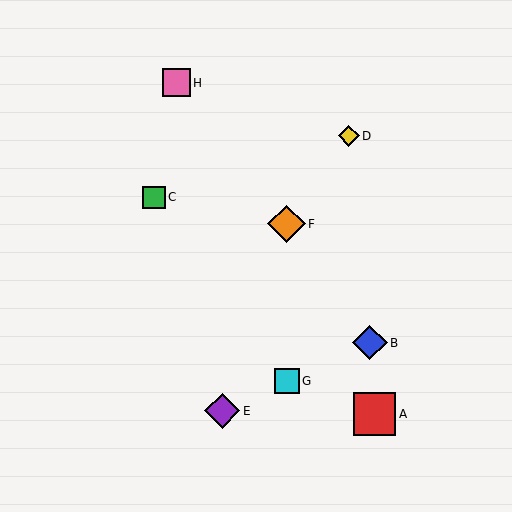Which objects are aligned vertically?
Objects F, G are aligned vertically.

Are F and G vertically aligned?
Yes, both are at x≈287.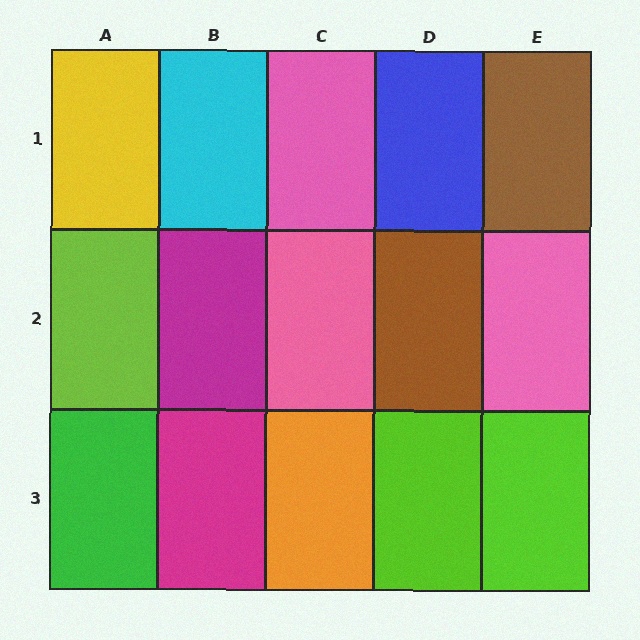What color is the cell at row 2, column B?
Magenta.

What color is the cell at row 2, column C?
Pink.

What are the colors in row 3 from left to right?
Green, magenta, orange, lime, lime.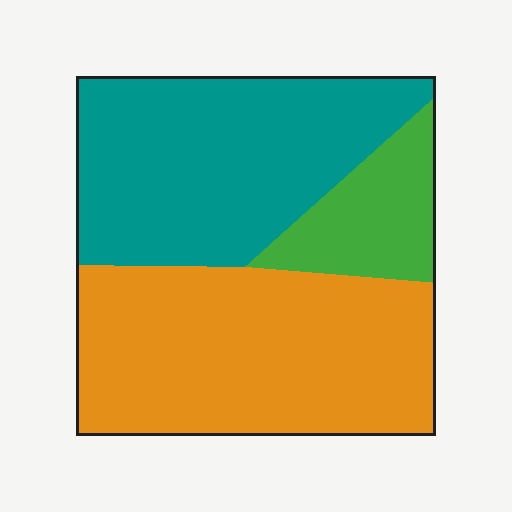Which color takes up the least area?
Green, at roughly 15%.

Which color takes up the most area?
Orange, at roughly 45%.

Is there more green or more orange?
Orange.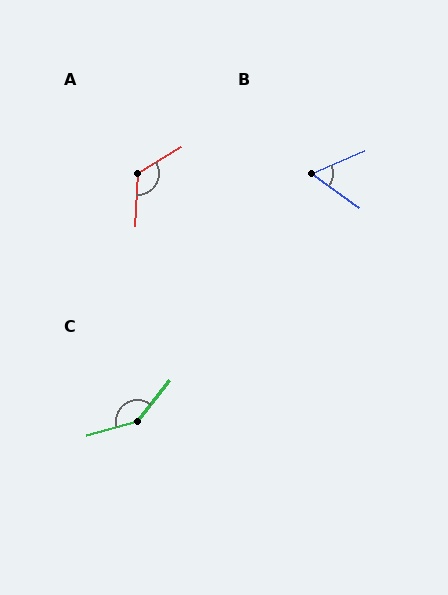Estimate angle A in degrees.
Approximately 125 degrees.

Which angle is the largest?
C, at approximately 144 degrees.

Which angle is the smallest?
B, at approximately 59 degrees.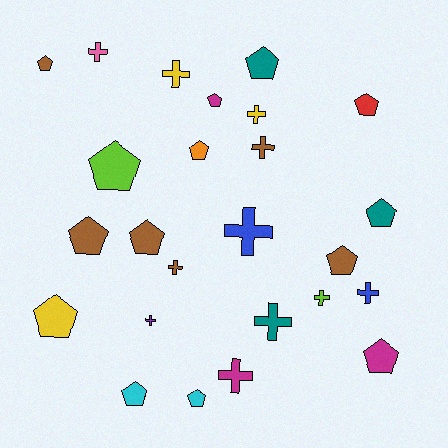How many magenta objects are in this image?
There are 3 magenta objects.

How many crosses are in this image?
There are 11 crosses.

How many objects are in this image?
There are 25 objects.